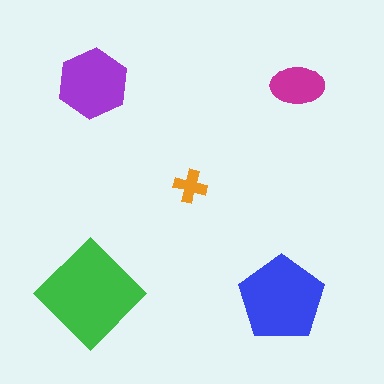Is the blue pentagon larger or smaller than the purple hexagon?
Larger.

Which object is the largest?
The green diamond.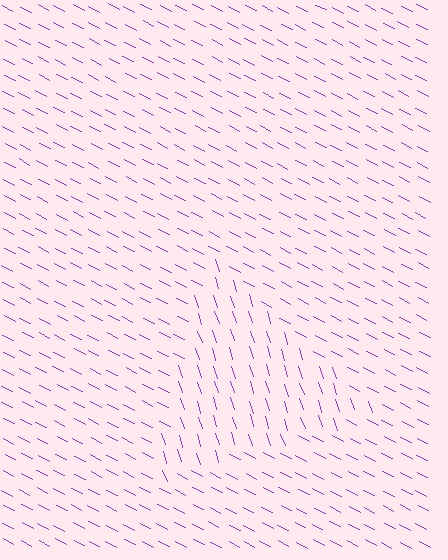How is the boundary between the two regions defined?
The boundary is defined purely by a change in line orientation (approximately 45 degrees difference). All lines are the same color and thickness.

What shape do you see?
I see a triangle.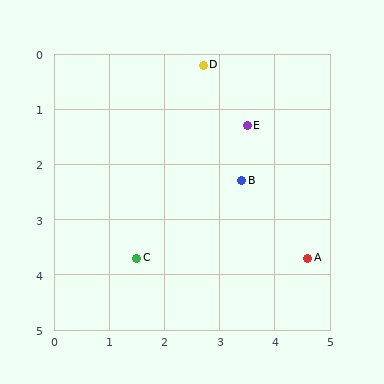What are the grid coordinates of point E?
Point E is at approximately (3.5, 1.3).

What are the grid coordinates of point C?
Point C is at approximately (1.5, 3.7).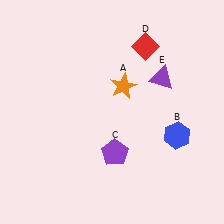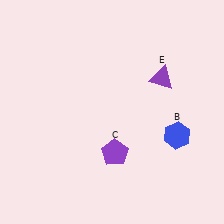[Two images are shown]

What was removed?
The red diamond (D), the orange star (A) were removed in Image 2.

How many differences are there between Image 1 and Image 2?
There are 2 differences between the two images.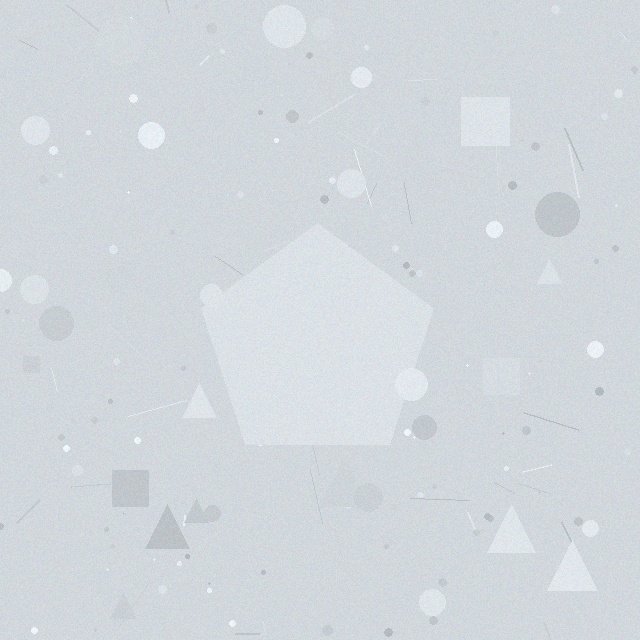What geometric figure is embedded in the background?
A pentagon is embedded in the background.